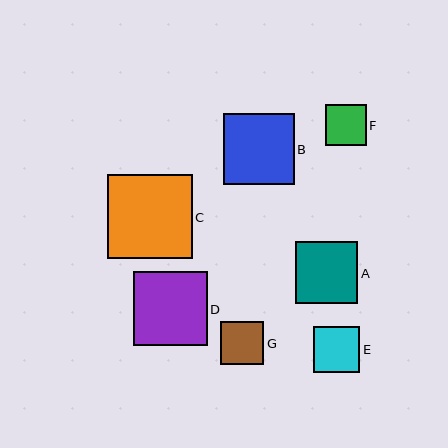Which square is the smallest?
Square F is the smallest with a size of approximately 41 pixels.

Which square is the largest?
Square C is the largest with a size of approximately 84 pixels.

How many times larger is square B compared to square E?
Square B is approximately 1.5 times the size of square E.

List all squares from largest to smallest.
From largest to smallest: C, D, B, A, E, G, F.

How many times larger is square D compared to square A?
Square D is approximately 1.2 times the size of square A.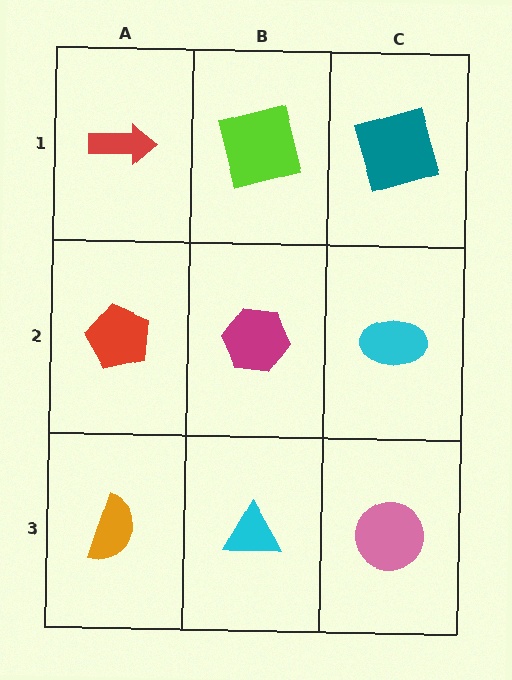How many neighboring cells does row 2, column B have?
4.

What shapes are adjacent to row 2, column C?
A teal square (row 1, column C), a pink circle (row 3, column C), a magenta hexagon (row 2, column B).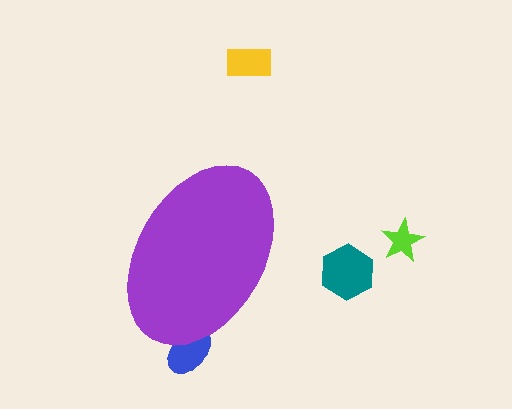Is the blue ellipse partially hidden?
Yes, the blue ellipse is partially hidden behind the purple ellipse.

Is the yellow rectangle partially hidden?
No, the yellow rectangle is fully visible.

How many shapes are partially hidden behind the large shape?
1 shape is partially hidden.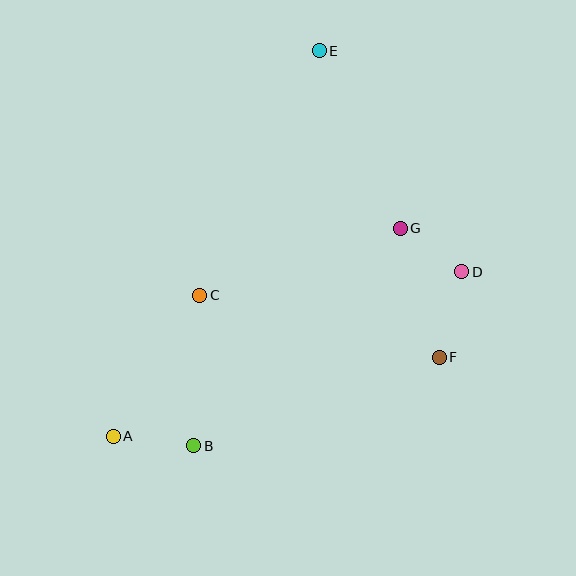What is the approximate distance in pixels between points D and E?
The distance between D and E is approximately 263 pixels.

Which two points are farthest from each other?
Points A and E are farthest from each other.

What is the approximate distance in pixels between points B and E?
The distance between B and E is approximately 414 pixels.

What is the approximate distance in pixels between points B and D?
The distance between B and D is approximately 320 pixels.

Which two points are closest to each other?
Points D and G are closest to each other.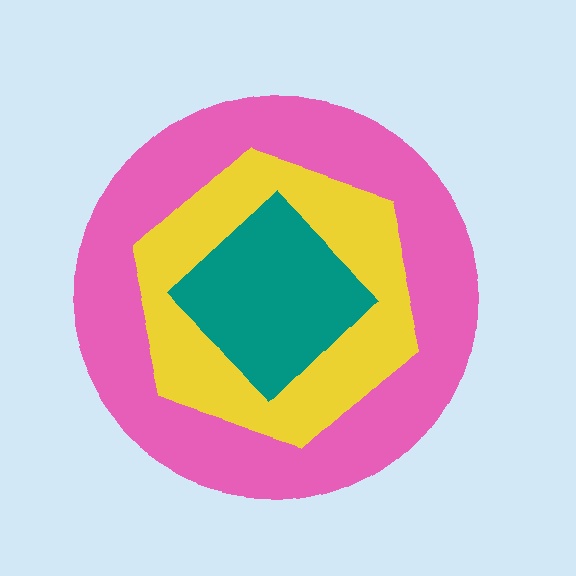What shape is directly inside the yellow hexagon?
The teal diamond.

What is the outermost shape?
The pink circle.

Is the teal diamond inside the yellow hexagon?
Yes.